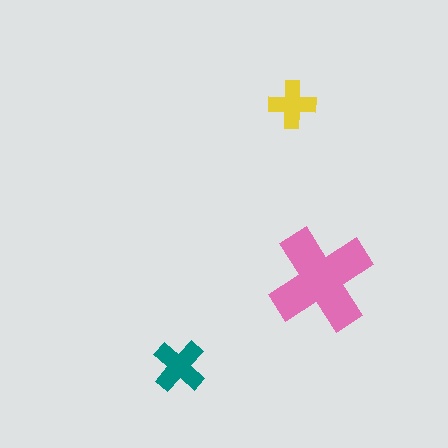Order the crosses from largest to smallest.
the pink one, the teal one, the yellow one.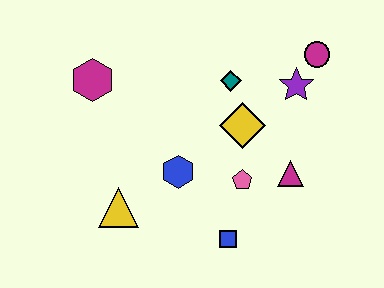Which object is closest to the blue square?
The pink pentagon is closest to the blue square.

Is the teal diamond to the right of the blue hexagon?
Yes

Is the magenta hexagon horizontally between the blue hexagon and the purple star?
No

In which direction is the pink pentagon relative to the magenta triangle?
The pink pentagon is to the left of the magenta triangle.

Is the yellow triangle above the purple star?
No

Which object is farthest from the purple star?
The yellow triangle is farthest from the purple star.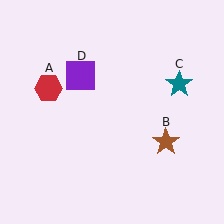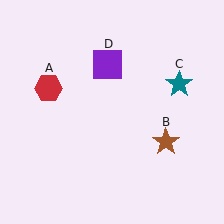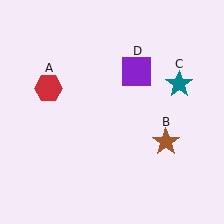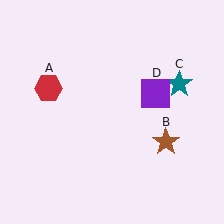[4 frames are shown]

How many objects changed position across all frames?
1 object changed position: purple square (object D).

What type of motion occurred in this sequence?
The purple square (object D) rotated clockwise around the center of the scene.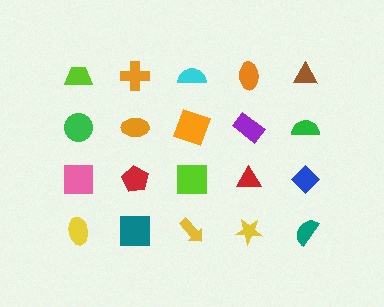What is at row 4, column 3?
A yellow arrow.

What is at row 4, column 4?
A yellow star.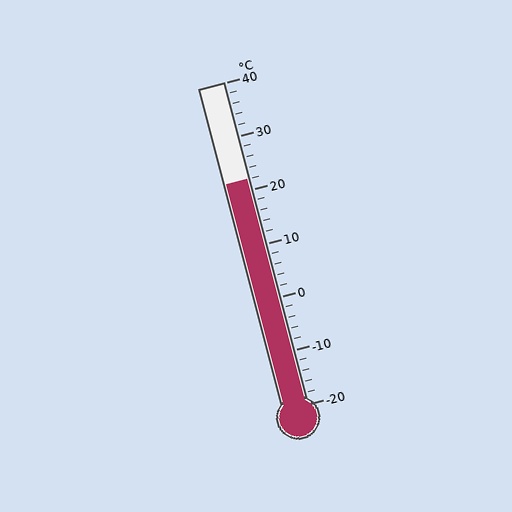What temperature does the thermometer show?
The thermometer shows approximately 22°C.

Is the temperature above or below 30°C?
The temperature is below 30°C.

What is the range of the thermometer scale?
The thermometer scale ranges from -20°C to 40°C.